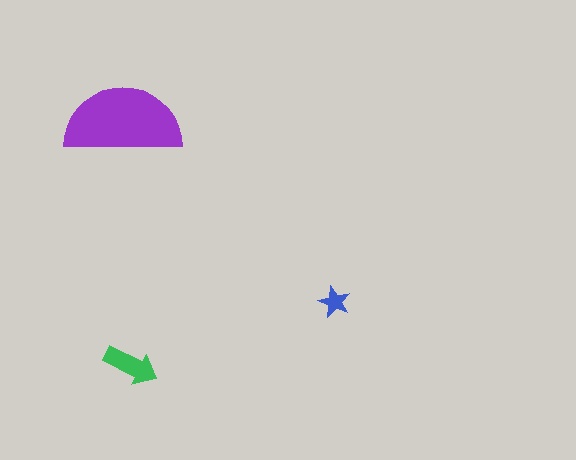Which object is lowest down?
The green arrow is bottommost.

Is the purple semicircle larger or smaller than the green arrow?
Larger.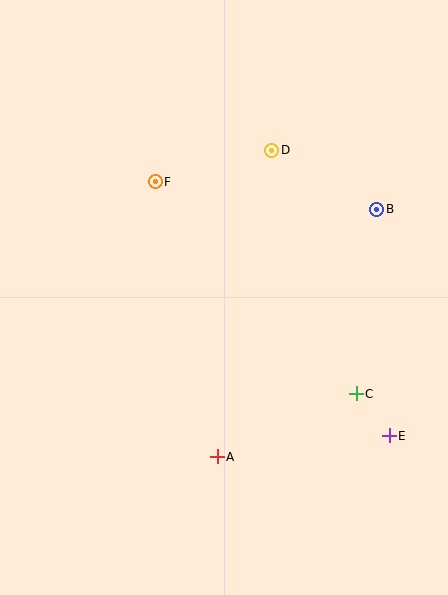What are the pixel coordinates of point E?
Point E is at (389, 436).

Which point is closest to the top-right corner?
Point B is closest to the top-right corner.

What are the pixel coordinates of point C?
Point C is at (356, 394).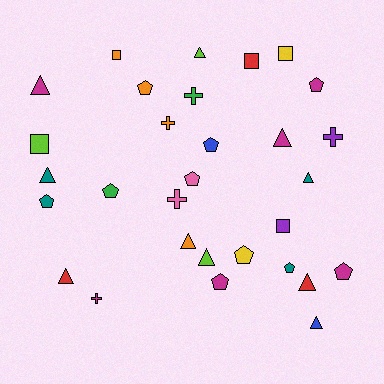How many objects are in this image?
There are 30 objects.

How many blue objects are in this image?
There are 2 blue objects.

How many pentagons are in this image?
There are 10 pentagons.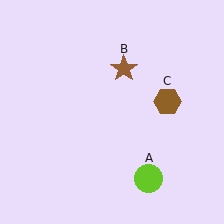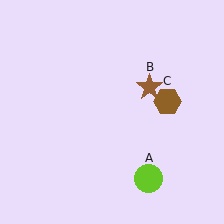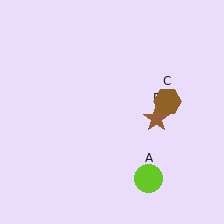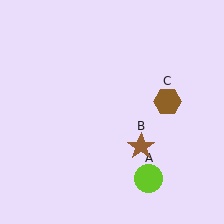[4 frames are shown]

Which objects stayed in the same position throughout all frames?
Lime circle (object A) and brown hexagon (object C) remained stationary.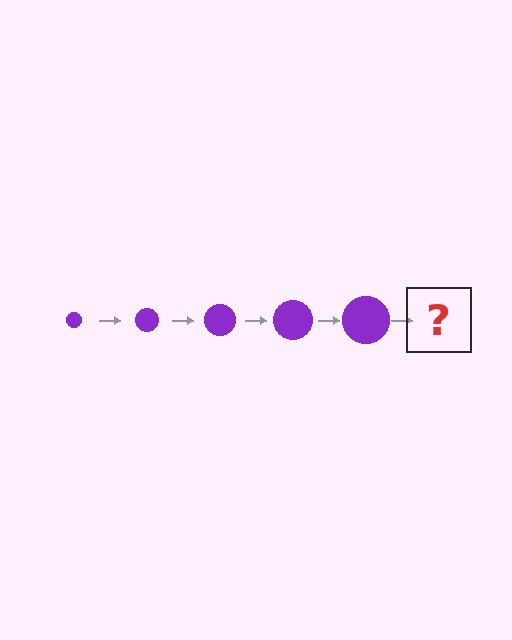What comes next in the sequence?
The next element should be a purple circle, larger than the previous one.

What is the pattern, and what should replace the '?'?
The pattern is that the circle gets progressively larger each step. The '?' should be a purple circle, larger than the previous one.